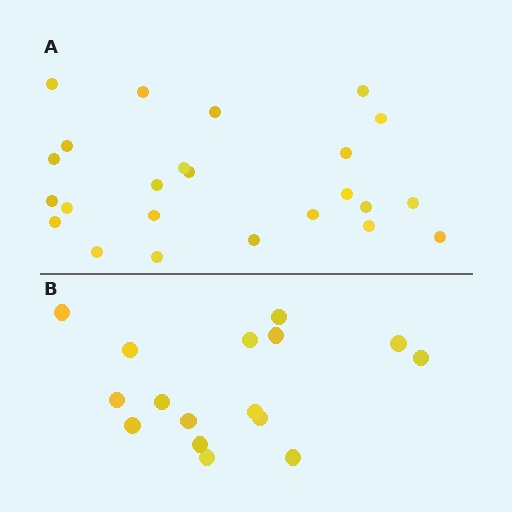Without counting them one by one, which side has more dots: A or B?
Region A (the top region) has more dots.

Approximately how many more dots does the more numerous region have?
Region A has roughly 8 or so more dots than region B.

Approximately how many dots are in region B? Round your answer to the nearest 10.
About 20 dots. (The exact count is 16, which rounds to 20.)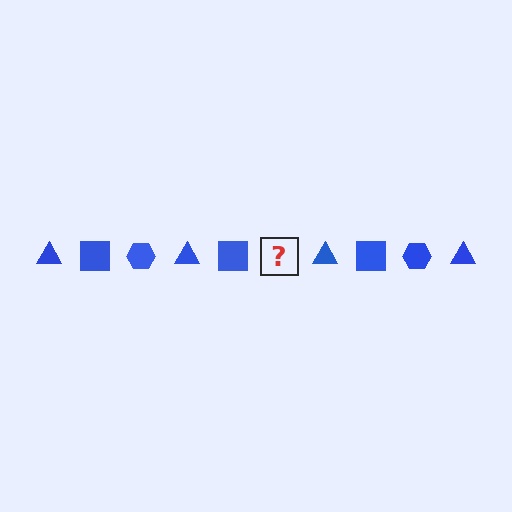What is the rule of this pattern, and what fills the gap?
The rule is that the pattern cycles through triangle, square, hexagon shapes in blue. The gap should be filled with a blue hexagon.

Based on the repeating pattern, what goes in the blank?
The blank should be a blue hexagon.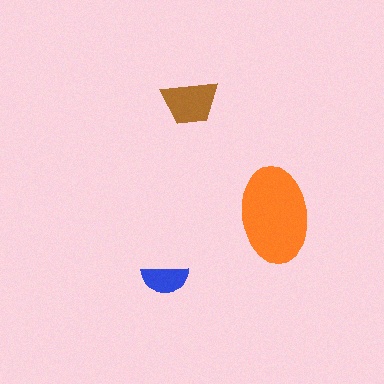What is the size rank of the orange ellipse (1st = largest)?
1st.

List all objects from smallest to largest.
The blue semicircle, the brown trapezoid, the orange ellipse.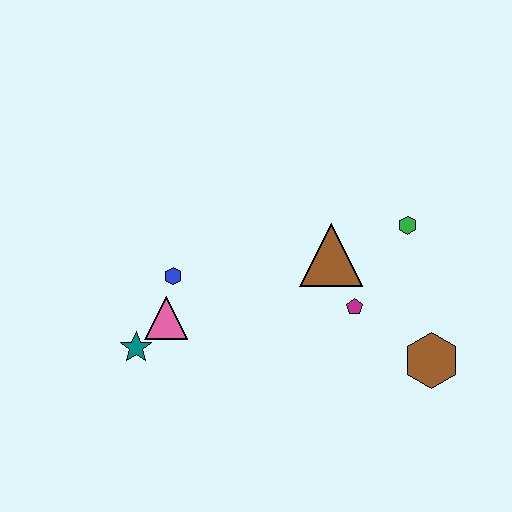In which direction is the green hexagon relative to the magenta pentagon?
The green hexagon is above the magenta pentagon.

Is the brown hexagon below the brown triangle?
Yes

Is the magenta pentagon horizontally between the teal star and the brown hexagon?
Yes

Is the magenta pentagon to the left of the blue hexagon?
No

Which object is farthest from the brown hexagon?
The teal star is farthest from the brown hexagon.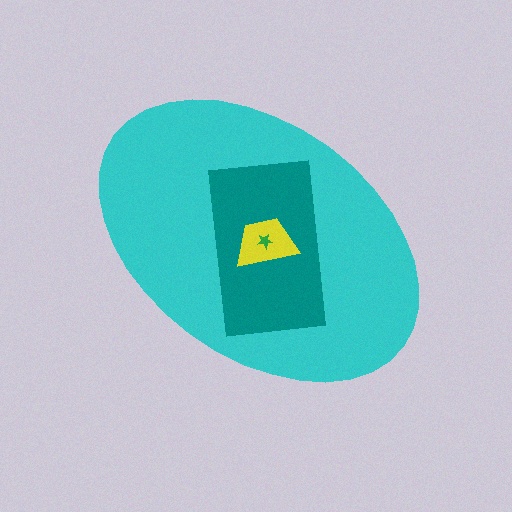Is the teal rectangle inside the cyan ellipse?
Yes.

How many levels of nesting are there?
4.